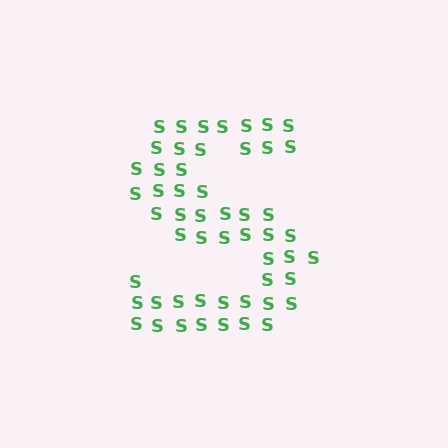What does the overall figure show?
The overall figure shows the letter S.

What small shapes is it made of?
It is made of small letter S's.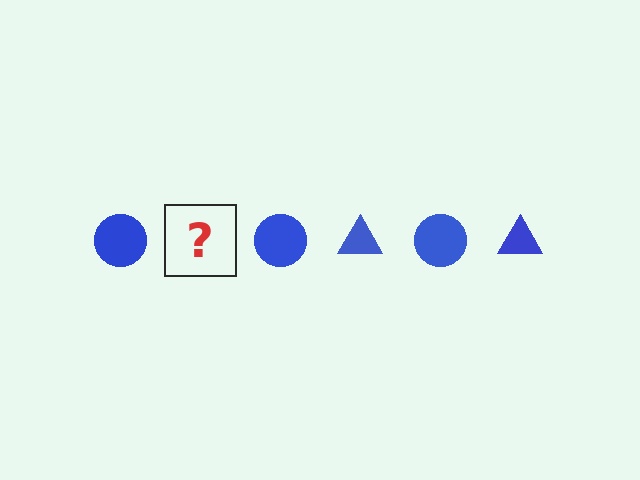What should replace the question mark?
The question mark should be replaced with a blue triangle.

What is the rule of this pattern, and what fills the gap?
The rule is that the pattern cycles through circle, triangle shapes in blue. The gap should be filled with a blue triangle.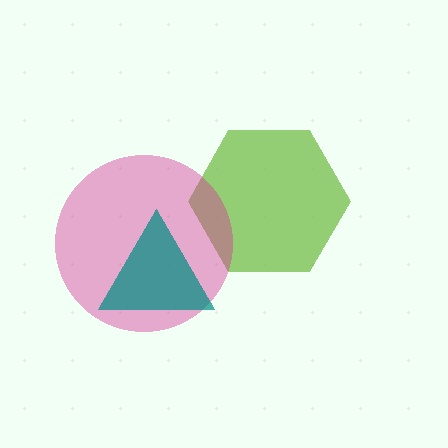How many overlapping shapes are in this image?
There are 3 overlapping shapes in the image.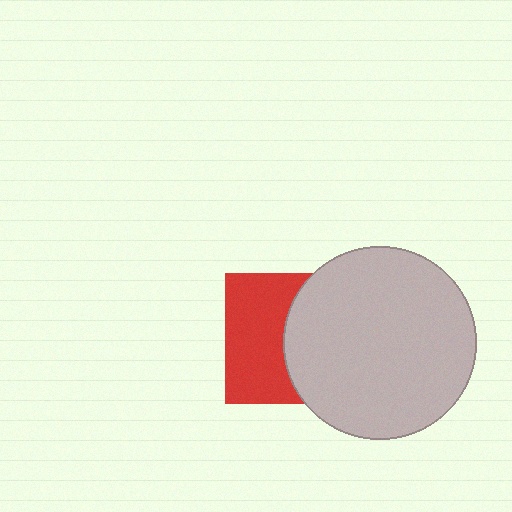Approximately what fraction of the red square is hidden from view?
Roughly 50% of the red square is hidden behind the light gray circle.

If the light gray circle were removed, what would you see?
You would see the complete red square.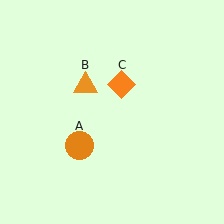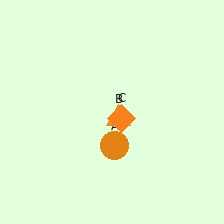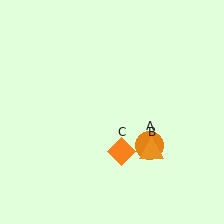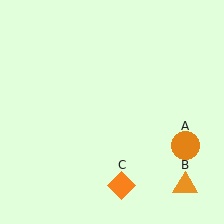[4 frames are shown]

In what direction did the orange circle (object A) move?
The orange circle (object A) moved right.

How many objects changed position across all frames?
3 objects changed position: orange circle (object A), orange triangle (object B), orange diamond (object C).